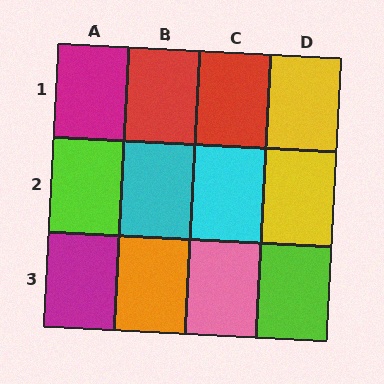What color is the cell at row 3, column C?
Pink.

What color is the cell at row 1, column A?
Magenta.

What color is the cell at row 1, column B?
Red.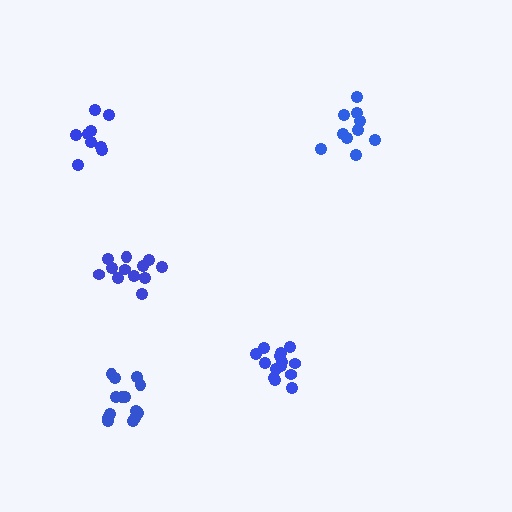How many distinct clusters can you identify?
There are 5 distinct clusters.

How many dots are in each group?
Group 1: 10 dots, Group 2: 14 dots, Group 3: 15 dots, Group 4: 12 dots, Group 5: 9 dots (60 total).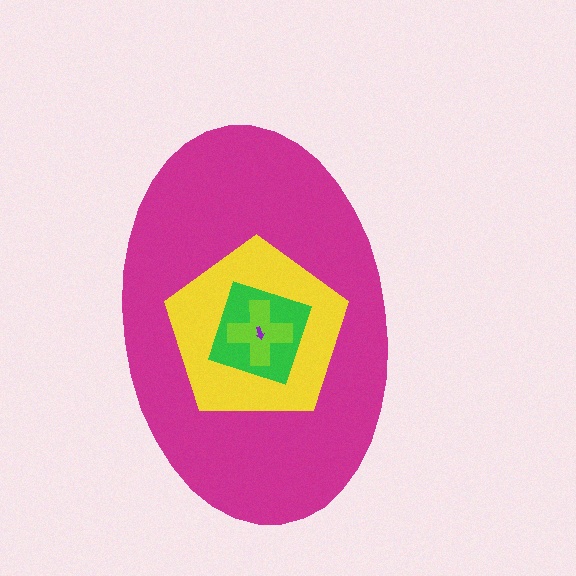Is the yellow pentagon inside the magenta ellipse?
Yes.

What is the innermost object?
The purple arrow.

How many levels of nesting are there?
5.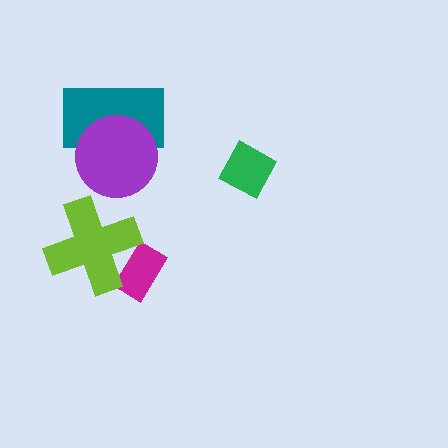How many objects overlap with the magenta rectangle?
1 object overlaps with the magenta rectangle.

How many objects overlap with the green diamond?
0 objects overlap with the green diamond.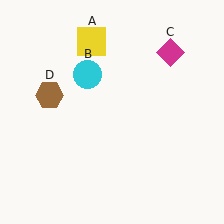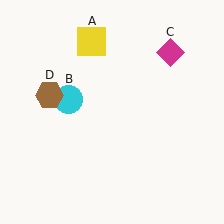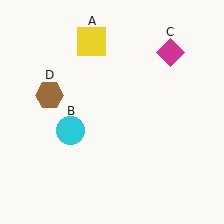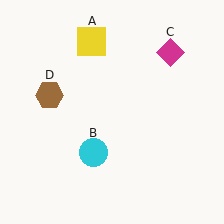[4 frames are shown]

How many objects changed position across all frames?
1 object changed position: cyan circle (object B).